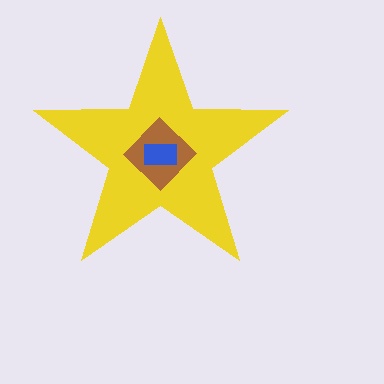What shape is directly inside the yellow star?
The brown diamond.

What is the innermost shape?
The blue rectangle.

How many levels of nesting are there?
3.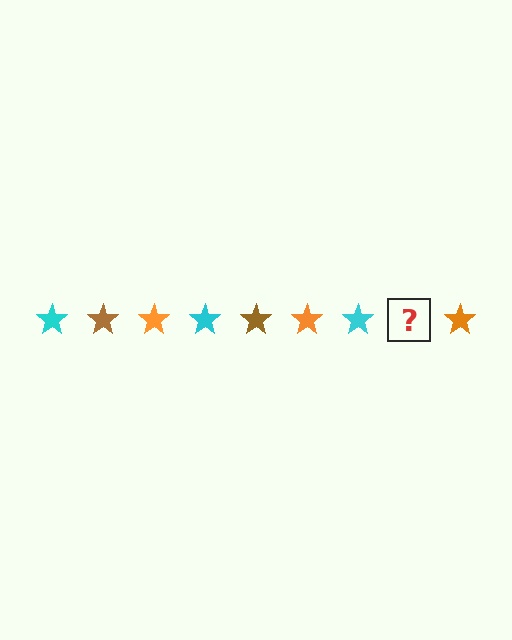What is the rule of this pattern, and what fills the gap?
The rule is that the pattern cycles through cyan, brown, orange stars. The gap should be filled with a brown star.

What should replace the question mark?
The question mark should be replaced with a brown star.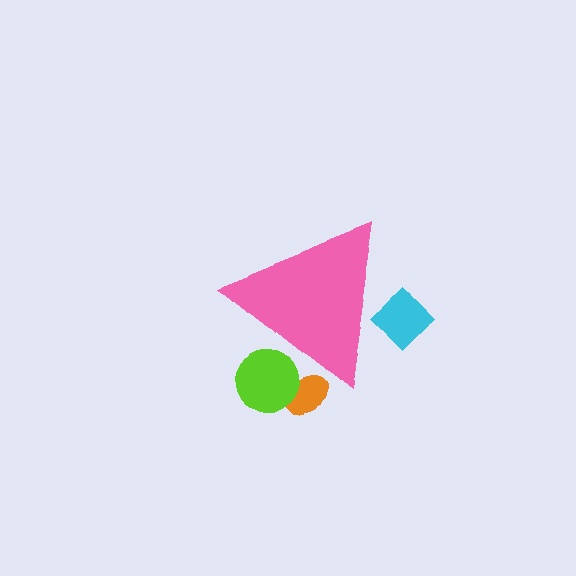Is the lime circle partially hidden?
Yes, the lime circle is partially hidden behind the pink triangle.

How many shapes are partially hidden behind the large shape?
3 shapes are partially hidden.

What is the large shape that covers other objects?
A pink triangle.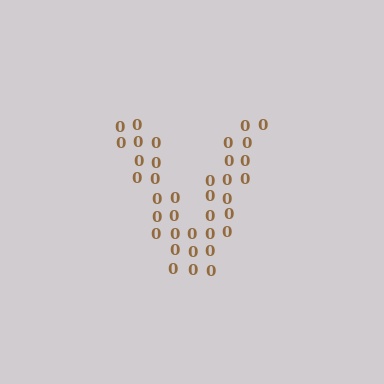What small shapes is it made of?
It is made of small digit 0's.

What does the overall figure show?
The overall figure shows the letter V.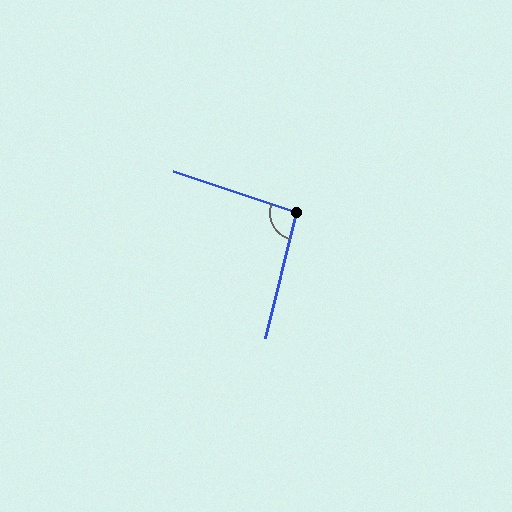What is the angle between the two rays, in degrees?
Approximately 94 degrees.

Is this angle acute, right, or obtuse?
It is approximately a right angle.